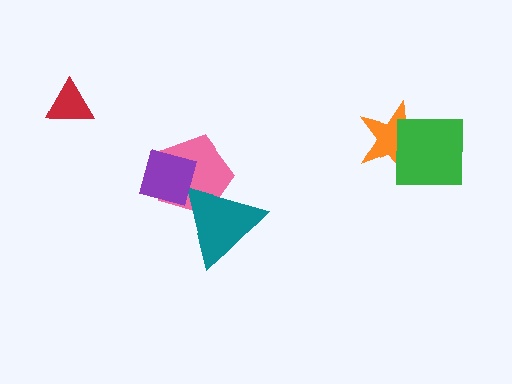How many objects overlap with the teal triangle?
2 objects overlap with the teal triangle.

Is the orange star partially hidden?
Yes, it is partially covered by another shape.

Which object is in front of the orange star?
The green square is in front of the orange star.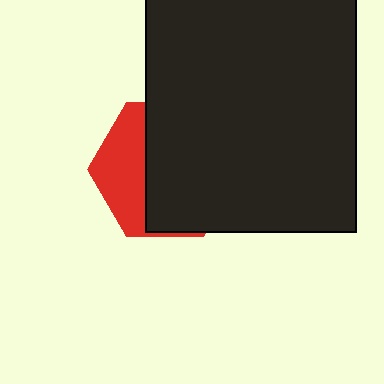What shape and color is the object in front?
The object in front is a black rectangle.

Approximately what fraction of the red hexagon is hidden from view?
Roughly 65% of the red hexagon is hidden behind the black rectangle.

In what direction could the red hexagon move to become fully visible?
The red hexagon could move left. That would shift it out from behind the black rectangle entirely.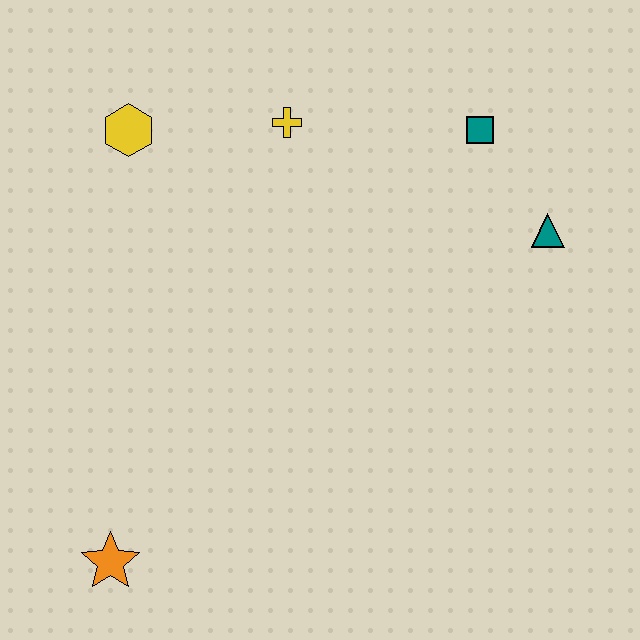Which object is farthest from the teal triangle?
The orange star is farthest from the teal triangle.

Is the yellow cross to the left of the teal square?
Yes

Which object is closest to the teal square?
The teal triangle is closest to the teal square.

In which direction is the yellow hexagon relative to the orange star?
The yellow hexagon is above the orange star.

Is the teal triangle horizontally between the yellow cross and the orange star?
No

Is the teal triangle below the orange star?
No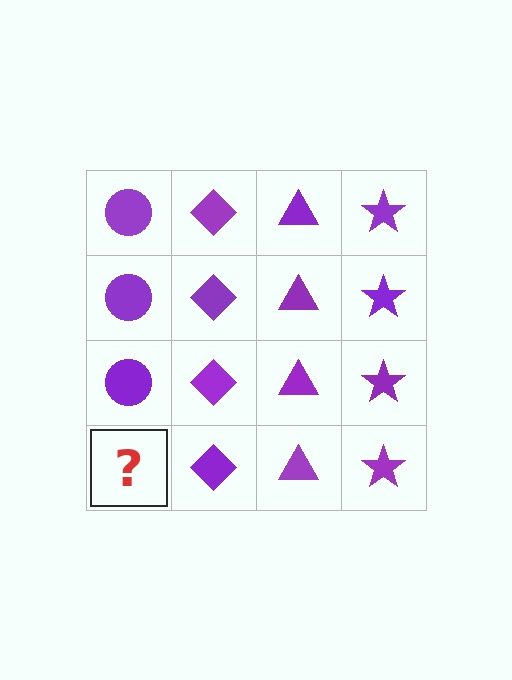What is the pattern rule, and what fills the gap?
The rule is that each column has a consistent shape. The gap should be filled with a purple circle.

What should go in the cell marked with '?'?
The missing cell should contain a purple circle.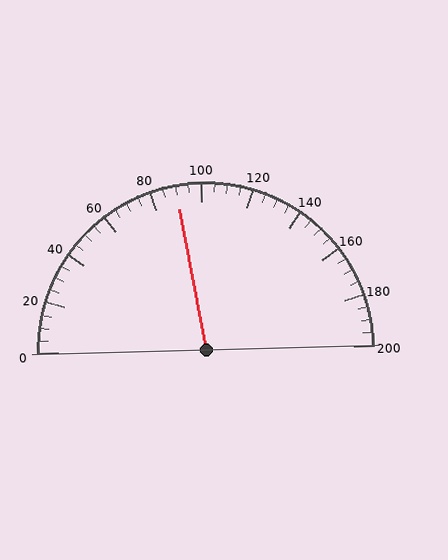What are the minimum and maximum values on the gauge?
The gauge ranges from 0 to 200.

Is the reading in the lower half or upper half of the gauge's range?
The reading is in the lower half of the range (0 to 200).